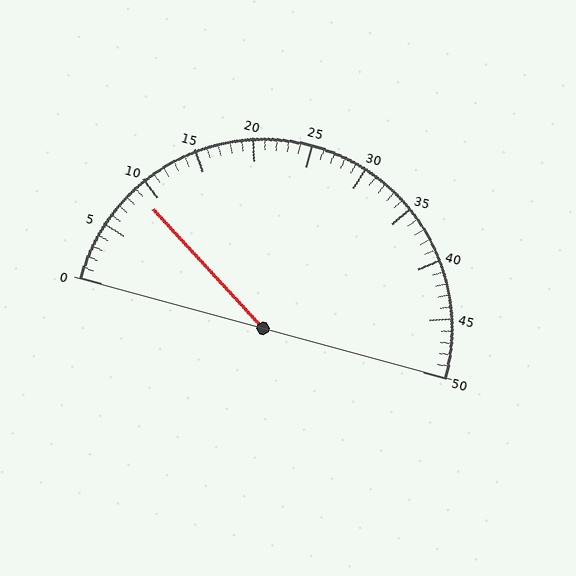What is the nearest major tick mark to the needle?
The nearest major tick mark is 10.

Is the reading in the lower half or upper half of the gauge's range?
The reading is in the lower half of the range (0 to 50).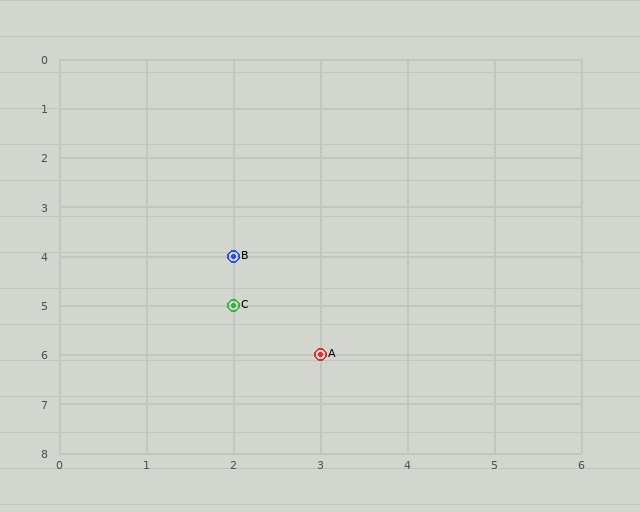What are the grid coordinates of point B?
Point B is at grid coordinates (2, 4).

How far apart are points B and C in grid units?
Points B and C are 1 row apart.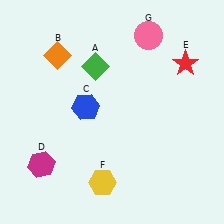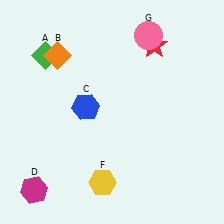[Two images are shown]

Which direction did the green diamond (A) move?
The green diamond (A) moved left.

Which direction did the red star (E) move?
The red star (E) moved left.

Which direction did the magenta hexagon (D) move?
The magenta hexagon (D) moved down.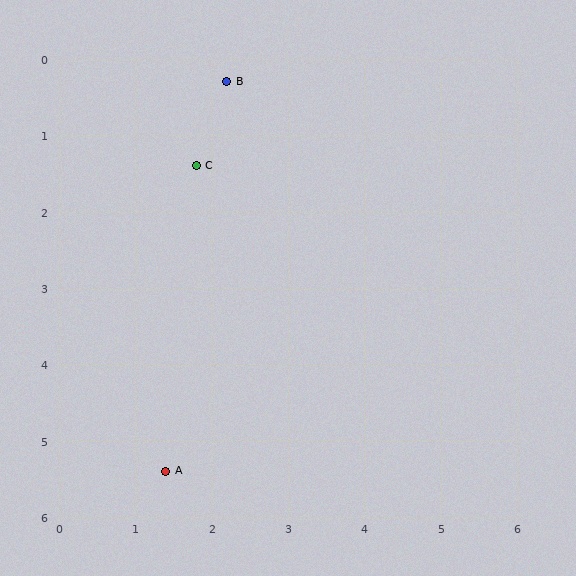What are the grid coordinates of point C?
Point C is at approximately (1.8, 1.4).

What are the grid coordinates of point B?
Point B is at approximately (2.2, 0.3).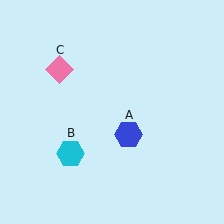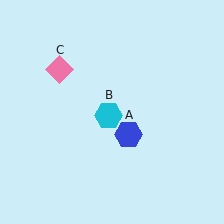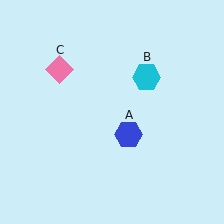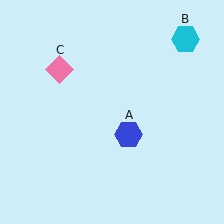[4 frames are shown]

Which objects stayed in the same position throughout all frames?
Blue hexagon (object A) and pink diamond (object C) remained stationary.